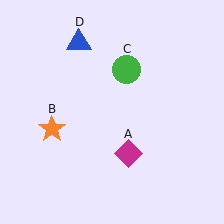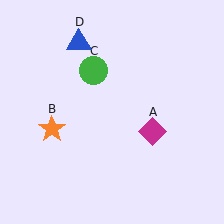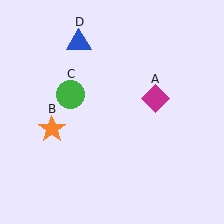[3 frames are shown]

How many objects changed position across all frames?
2 objects changed position: magenta diamond (object A), green circle (object C).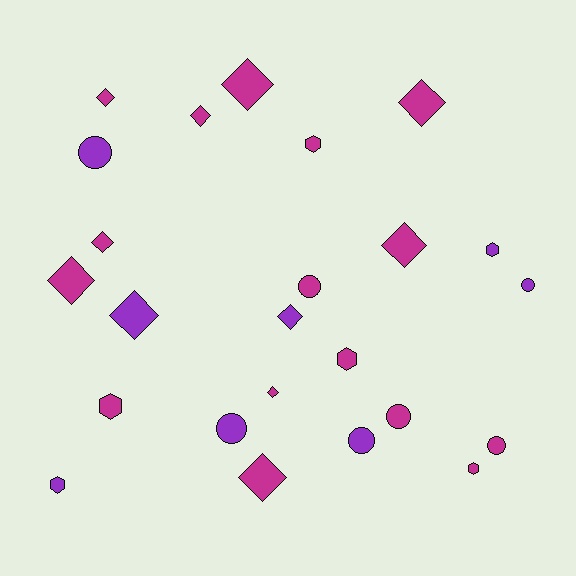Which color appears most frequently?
Magenta, with 16 objects.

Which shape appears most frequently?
Diamond, with 11 objects.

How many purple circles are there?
There are 4 purple circles.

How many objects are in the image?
There are 24 objects.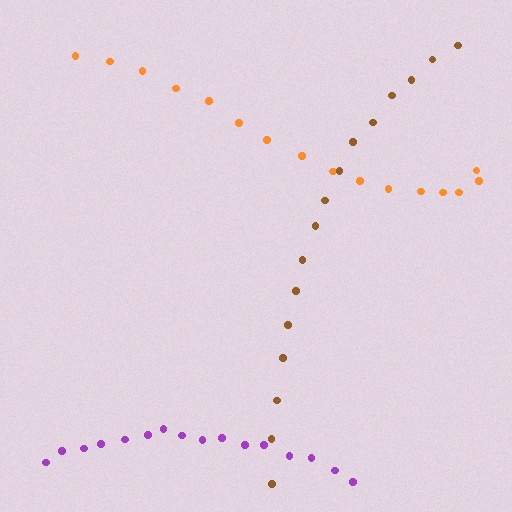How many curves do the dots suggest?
There are 3 distinct paths.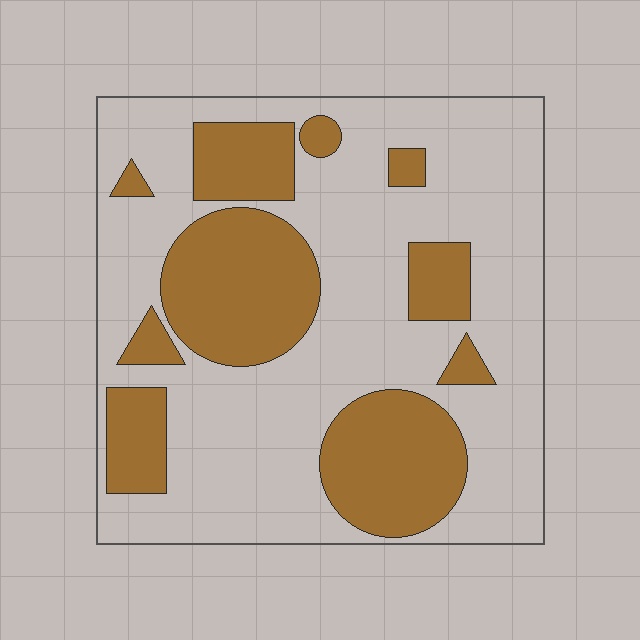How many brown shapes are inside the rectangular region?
10.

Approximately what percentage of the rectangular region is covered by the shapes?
Approximately 30%.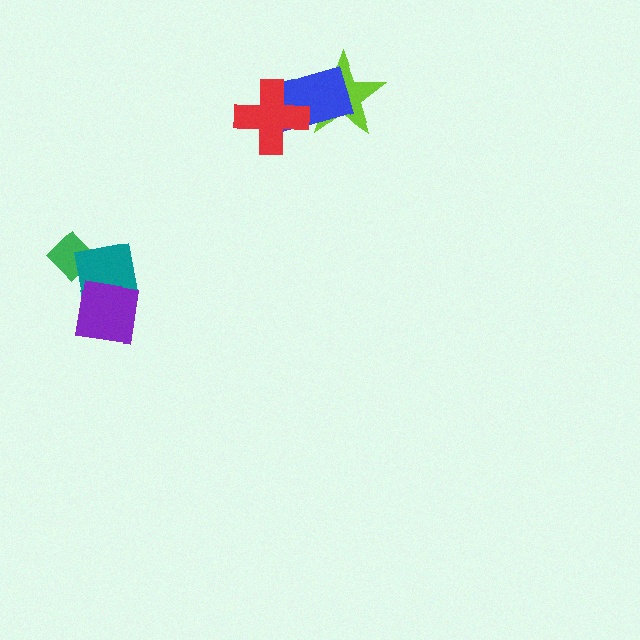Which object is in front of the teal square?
The purple square is in front of the teal square.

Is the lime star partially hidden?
Yes, it is partially covered by another shape.